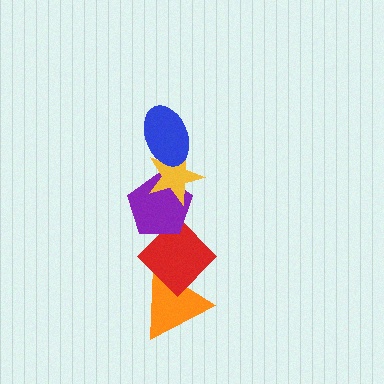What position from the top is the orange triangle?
The orange triangle is 5th from the top.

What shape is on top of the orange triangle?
The red diamond is on top of the orange triangle.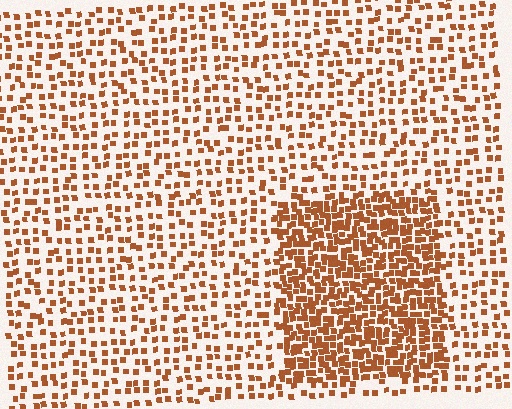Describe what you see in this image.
The image contains small brown elements arranged at two different densities. A rectangle-shaped region is visible where the elements are more densely packed than the surrounding area.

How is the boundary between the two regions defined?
The boundary is defined by a change in element density (approximately 2.3x ratio). All elements are the same color, size, and shape.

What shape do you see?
I see a rectangle.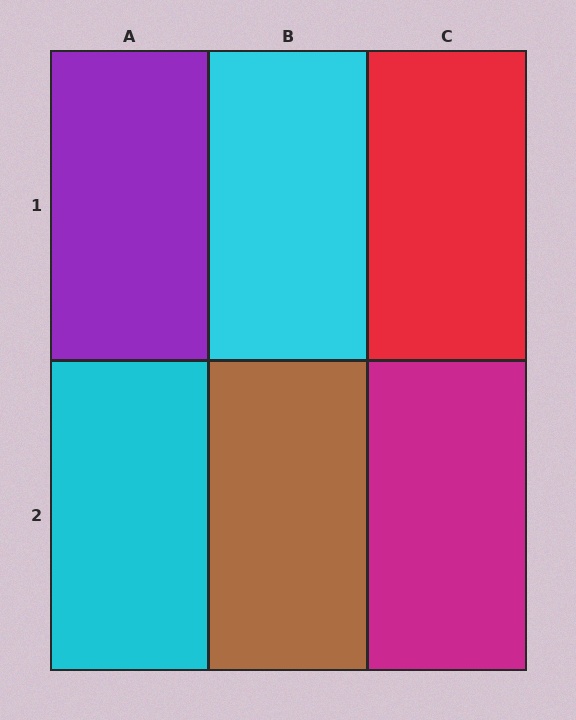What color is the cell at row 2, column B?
Brown.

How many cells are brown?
1 cell is brown.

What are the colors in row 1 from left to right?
Purple, cyan, red.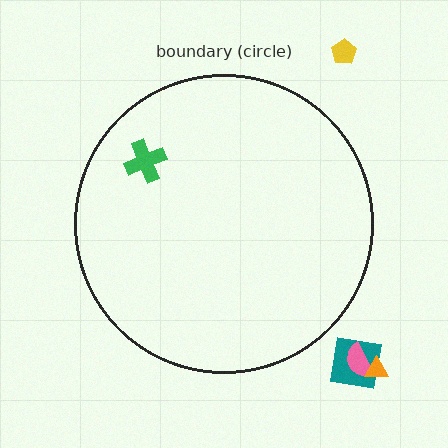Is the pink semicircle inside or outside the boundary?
Outside.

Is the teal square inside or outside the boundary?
Outside.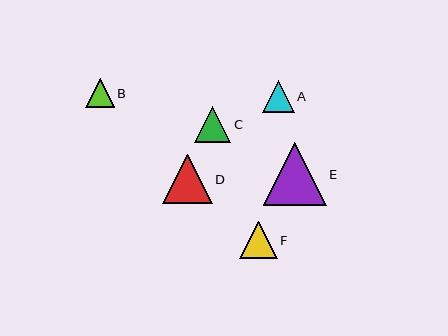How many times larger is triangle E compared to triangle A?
Triangle E is approximately 2.0 times the size of triangle A.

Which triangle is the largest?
Triangle E is the largest with a size of approximately 63 pixels.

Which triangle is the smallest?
Triangle B is the smallest with a size of approximately 28 pixels.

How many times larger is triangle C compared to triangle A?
Triangle C is approximately 1.1 times the size of triangle A.